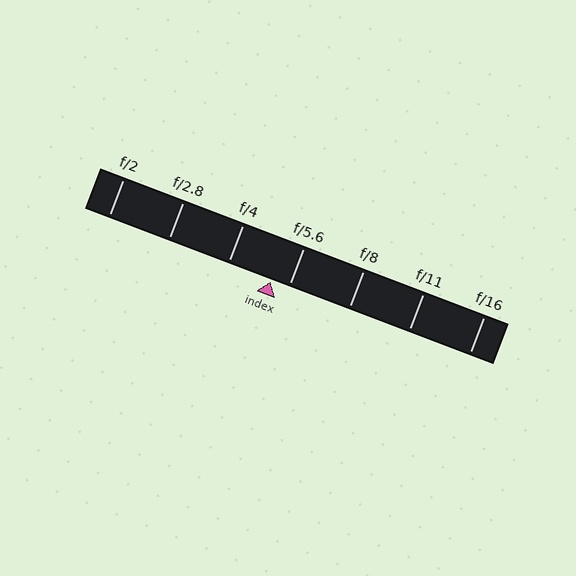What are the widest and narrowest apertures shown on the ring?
The widest aperture shown is f/2 and the narrowest is f/16.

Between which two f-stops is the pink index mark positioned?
The index mark is between f/4 and f/5.6.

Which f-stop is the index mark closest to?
The index mark is closest to f/5.6.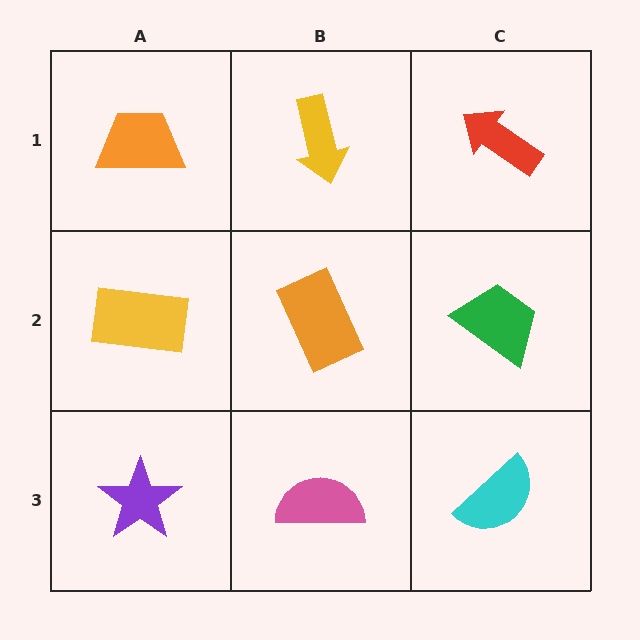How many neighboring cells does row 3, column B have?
3.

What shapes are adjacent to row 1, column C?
A green trapezoid (row 2, column C), a yellow arrow (row 1, column B).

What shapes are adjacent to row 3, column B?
An orange rectangle (row 2, column B), a purple star (row 3, column A), a cyan semicircle (row 3, column C).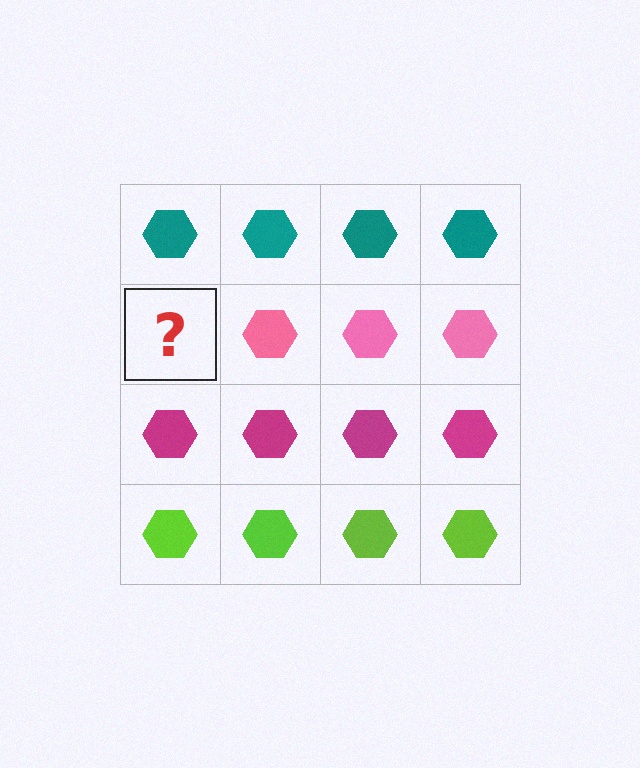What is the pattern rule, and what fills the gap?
The rule is that each row has a consistent color. The gap should be filled with a pink hexagon.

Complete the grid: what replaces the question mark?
The question mark should be replaced with a pink hexagon.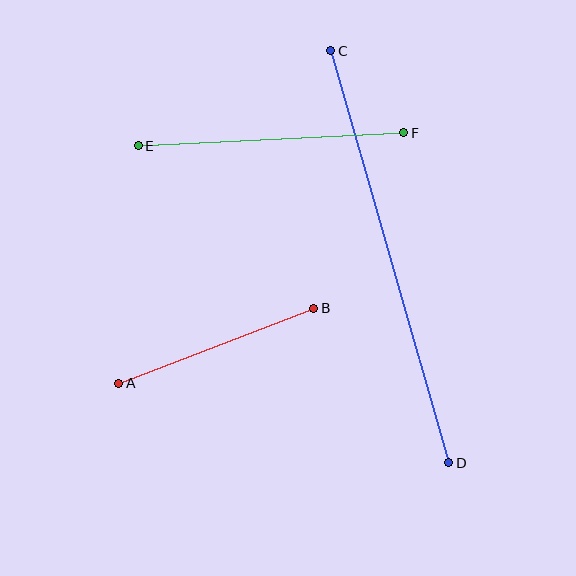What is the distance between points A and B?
The distance is approximately 209 pixels.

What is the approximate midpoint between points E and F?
The midpoint is at approximately (271, 139) pixels.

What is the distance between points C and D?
The distance is approximately 429 pixels.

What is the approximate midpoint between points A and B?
The midpoint is at approximately (216, 346) pixels.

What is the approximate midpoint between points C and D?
The midpoint is at approximately (390, 257) pixels.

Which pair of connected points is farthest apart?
Points C and D are farthest apart.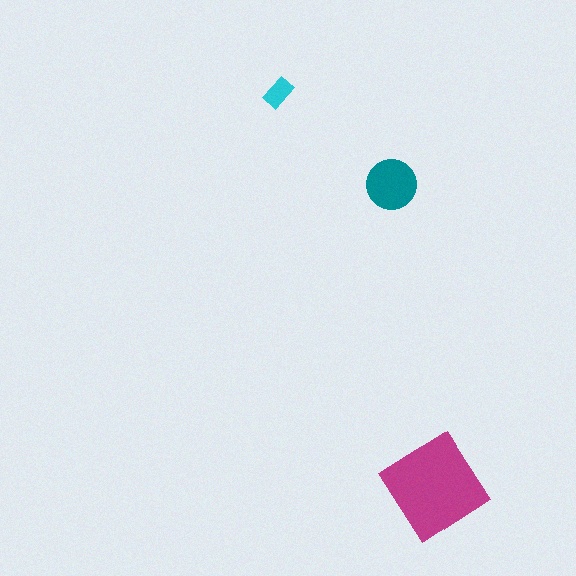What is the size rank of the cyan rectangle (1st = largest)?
3rd.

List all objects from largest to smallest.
The magenta diamond, the teal circle, the cyan rectangle.